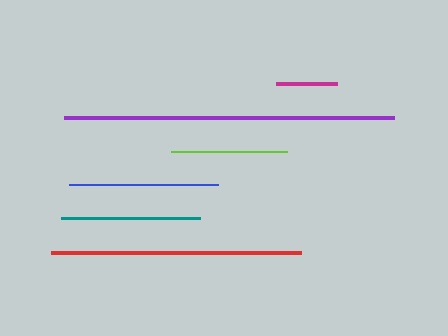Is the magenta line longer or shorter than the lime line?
The lime line is longer than the magenta line.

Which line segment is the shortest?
The magenta line is the shortest at approximately 61 pixels.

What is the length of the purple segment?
The purple segment is approximately 329 pixels long.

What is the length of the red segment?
The red segment is approximately 249 pixels long.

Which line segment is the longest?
The purple line is the longest at approximately 329 pixels.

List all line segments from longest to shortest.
From longest to shortest: purple, red, blue, teal, lime, magenta.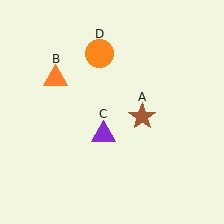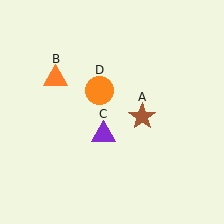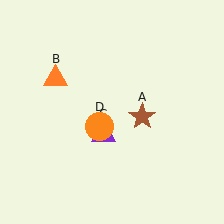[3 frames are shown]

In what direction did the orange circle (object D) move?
The orange circle (object D) moved down.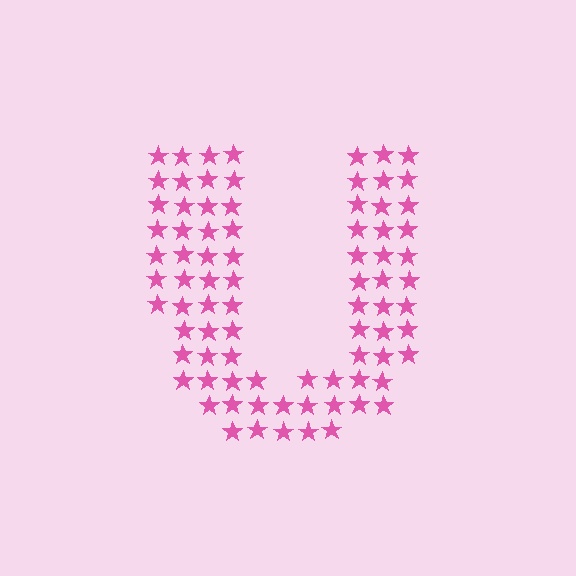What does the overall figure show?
The overall figure shows the letter U.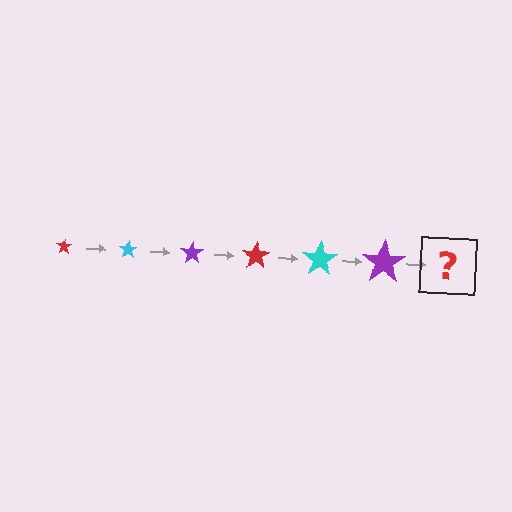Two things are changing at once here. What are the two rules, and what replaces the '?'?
The two rules are that the star grows larger each step and the color cycles through red, cyan, and purple. The '?' should be a red star, larger than the previous one.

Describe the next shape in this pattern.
It should be a red star, larger than the previous one.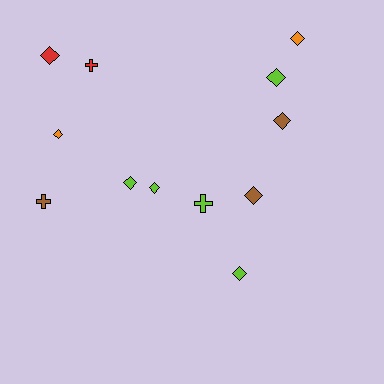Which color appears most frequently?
Lime, with 5 objects.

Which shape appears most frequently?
Diamond, with 9 objects.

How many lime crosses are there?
There is 1 lime cross.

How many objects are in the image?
There are 12 objects.